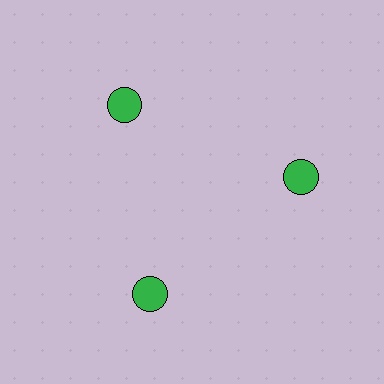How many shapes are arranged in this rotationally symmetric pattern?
There are 3 shapes, arranged in 3 groups of 1.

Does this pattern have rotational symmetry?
Yes, this pattern has 3-fold rotational symmetry. It looks the same after rotating 120 degrees around the center.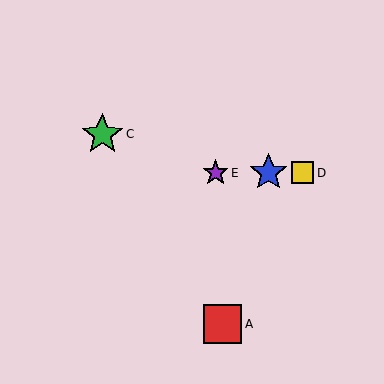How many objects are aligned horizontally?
3 objects (B, D, E) are aligned horizontally.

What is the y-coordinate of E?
Object E is at y≈173.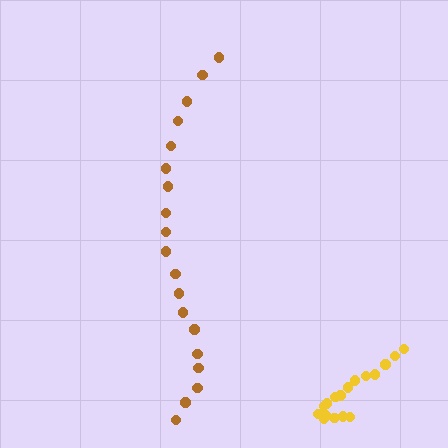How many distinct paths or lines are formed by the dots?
There are 2 distinct paths.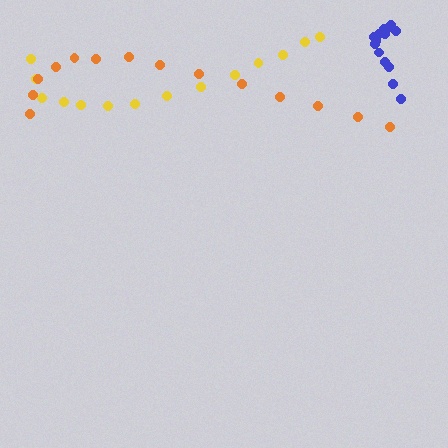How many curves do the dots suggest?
There are 3 distinct paths.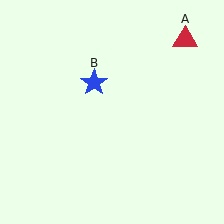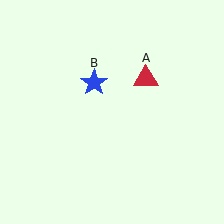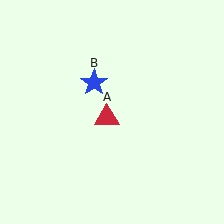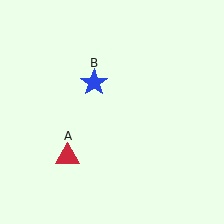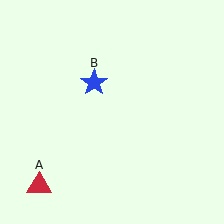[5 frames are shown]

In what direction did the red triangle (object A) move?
The red triangle (object A) moved down and to the left.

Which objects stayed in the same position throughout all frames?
Blue star (object B) remained stationary.